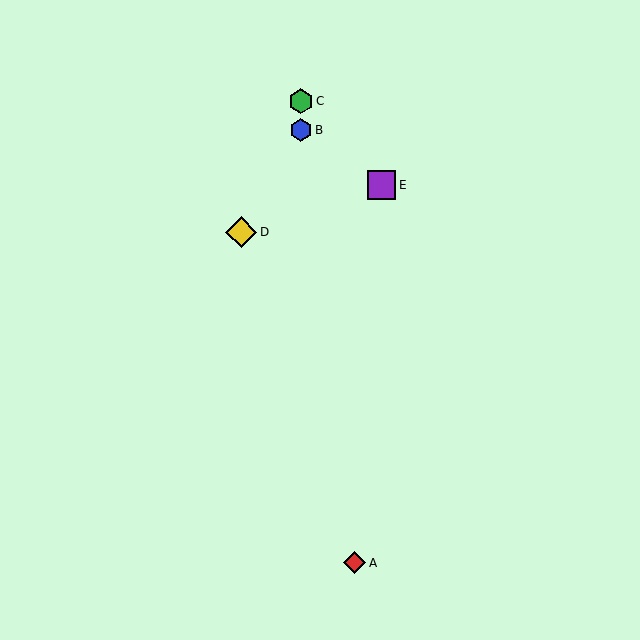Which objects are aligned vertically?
Objects B, C are aligned vertically.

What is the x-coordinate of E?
Object E is at x≈381.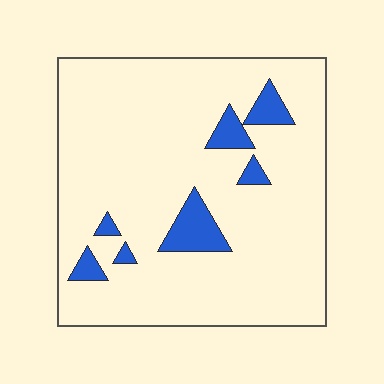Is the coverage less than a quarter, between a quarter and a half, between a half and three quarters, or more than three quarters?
Less than a quarter.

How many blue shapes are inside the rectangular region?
7.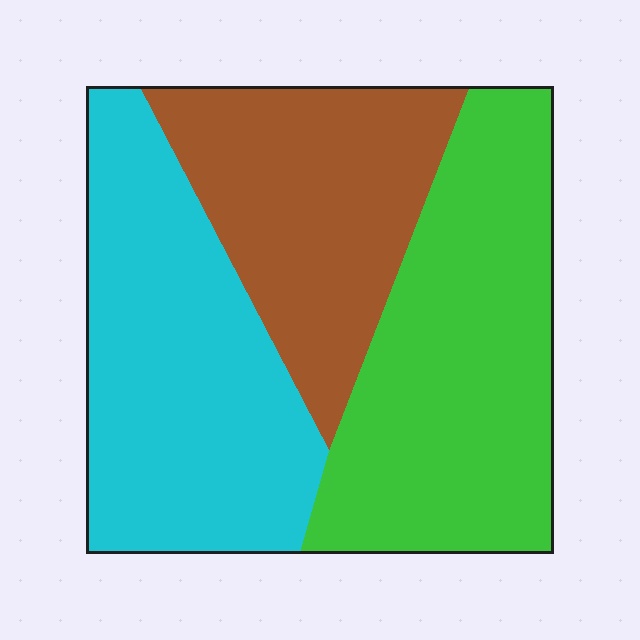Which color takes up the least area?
Brown, at roughly 25%.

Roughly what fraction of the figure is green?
Green covers 37% of the figure.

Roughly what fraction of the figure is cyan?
Cyan covers about 35% of the figure.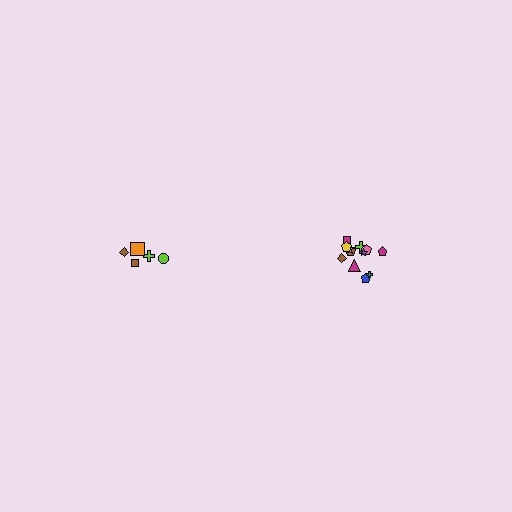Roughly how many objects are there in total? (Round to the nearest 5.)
Roughly 15 objects in total.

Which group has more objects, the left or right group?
The right group.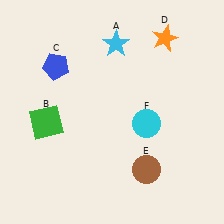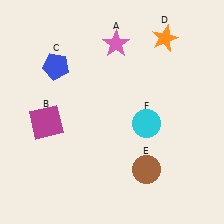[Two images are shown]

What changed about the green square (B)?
In Image 1, B is green. In Image 2, it changed to magenta.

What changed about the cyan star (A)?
In Image 1, A is cyan. In Image 2, it changed to pink.